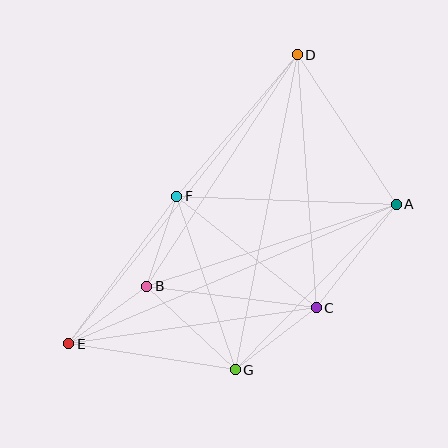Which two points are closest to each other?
Points B and F are closest to each other.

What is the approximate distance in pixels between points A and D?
The distance between A and D is approximately 179 pixels.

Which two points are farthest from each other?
Points D and E are farthest from each other.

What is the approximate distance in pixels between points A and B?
The distance between A and B is approximately 262 pixels.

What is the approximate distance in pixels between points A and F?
The distance between A and F is approximately 219 pixels.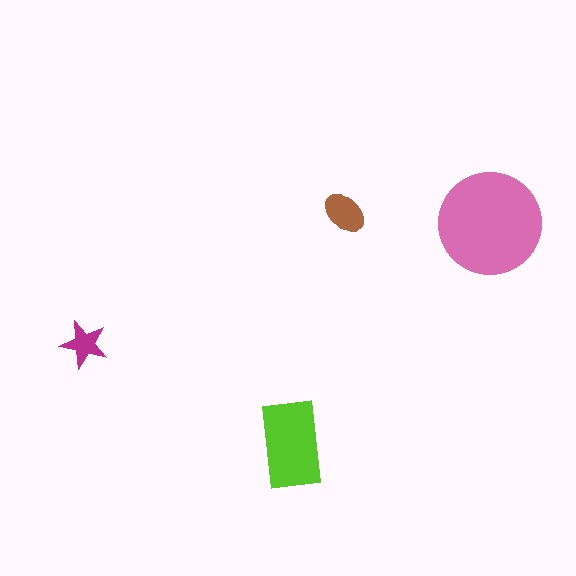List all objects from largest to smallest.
The pink circle, the lime rectangle, the brown ellipse, the magenta star.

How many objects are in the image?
There are 4 objects in the image.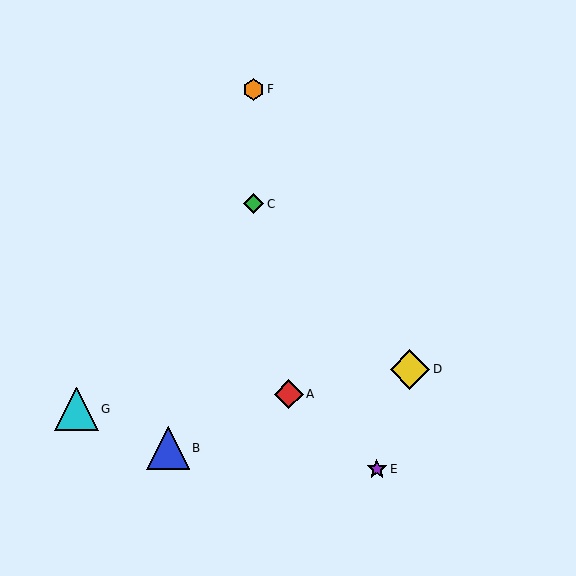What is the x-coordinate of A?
Object A is at x≈289.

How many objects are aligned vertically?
2 objects (C, F) are aligned vertically.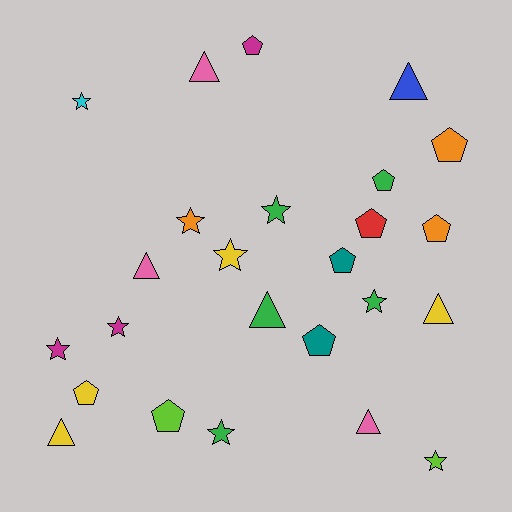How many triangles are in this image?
There are 7 triangles.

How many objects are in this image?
There are 25 objects.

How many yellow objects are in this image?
There are 4 yellow objects.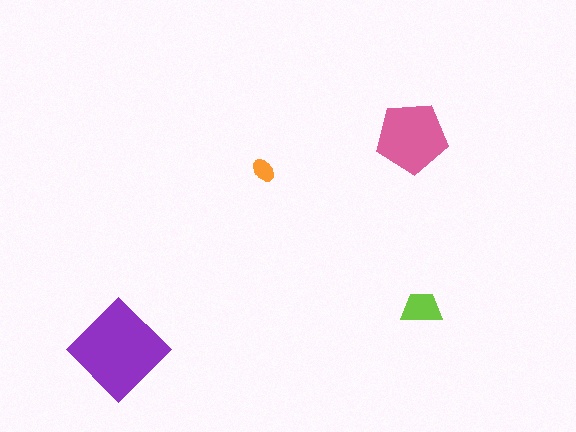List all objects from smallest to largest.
The orange ellipse, the lime trapezoid, the pink pentagon, the purple diamond.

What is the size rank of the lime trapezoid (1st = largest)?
3rd.